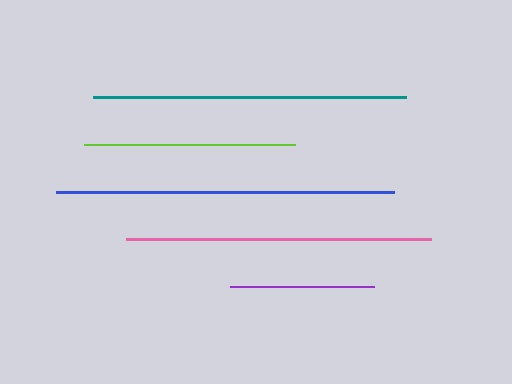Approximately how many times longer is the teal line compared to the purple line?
The teal line is approximately 2.2 times the length of the purple line.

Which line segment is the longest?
The blue line is the longest at approximately 337 pixels.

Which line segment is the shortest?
The purple line is the shortest at approximately 143 pixels.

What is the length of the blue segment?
The blue segment is approximately 337 pixels long.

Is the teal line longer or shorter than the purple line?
The teal line is longer than the purple line.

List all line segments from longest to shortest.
From longest to shortest: blue, teal, pink, lime, purple.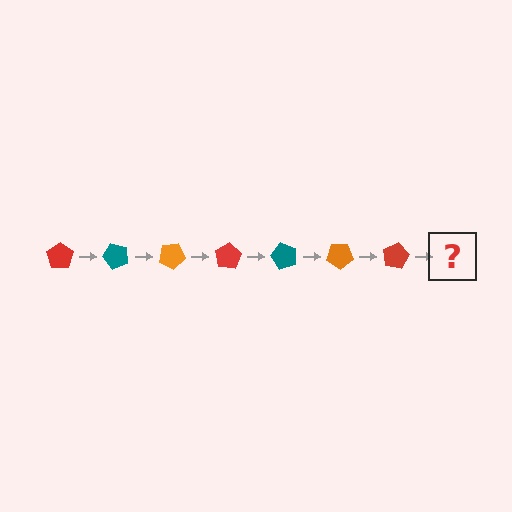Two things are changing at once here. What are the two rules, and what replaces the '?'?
The two rules are that it rotates 50 degrees each step and the color cycles through red, teal, and orange. The '?' should be a teal pentagon, rotated 350 degrees from the start.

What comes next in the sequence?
The next element should be a teal pentagon, rotated 350 degrees from the start.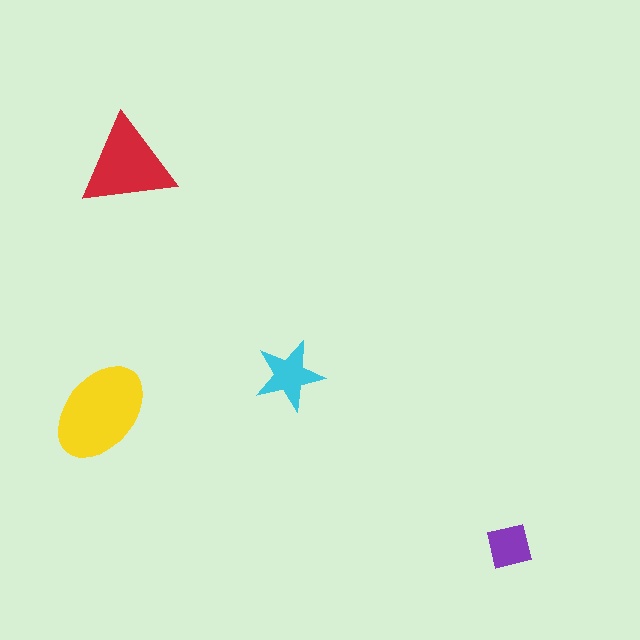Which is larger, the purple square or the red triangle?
The red triangle.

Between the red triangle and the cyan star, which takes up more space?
The red triangle.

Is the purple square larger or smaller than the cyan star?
Smaller.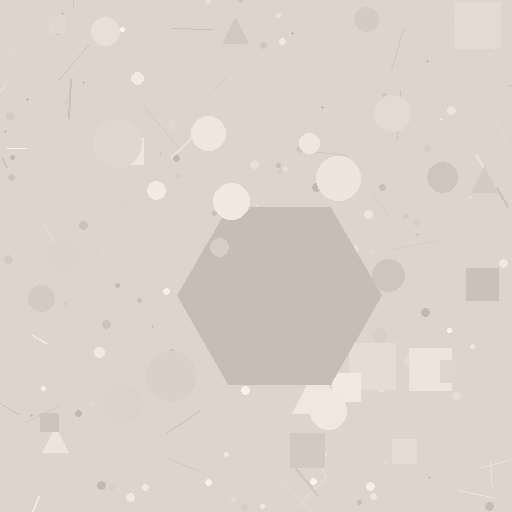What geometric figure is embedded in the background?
A hexagon is embedded in the background.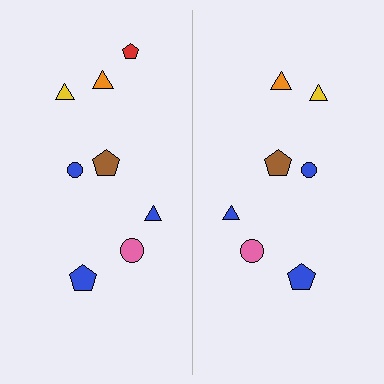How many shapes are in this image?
There are 15 shapes in this image.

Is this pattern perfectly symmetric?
No, the pattern is not perfectly symmetric. A red pentagon is missing from the right side.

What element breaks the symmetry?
A red pentagon is missing from the right side.